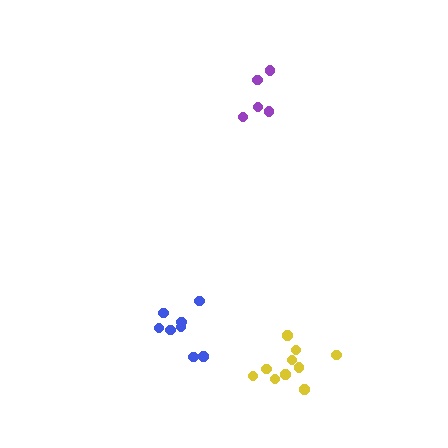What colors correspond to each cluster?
The clusters are colored: purple, blue, yellow.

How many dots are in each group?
Group 1: 5 dots, Group 2: 8 dots, Group 3: 10 dots (23 total).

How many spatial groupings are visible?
There are 3 spatial groupings.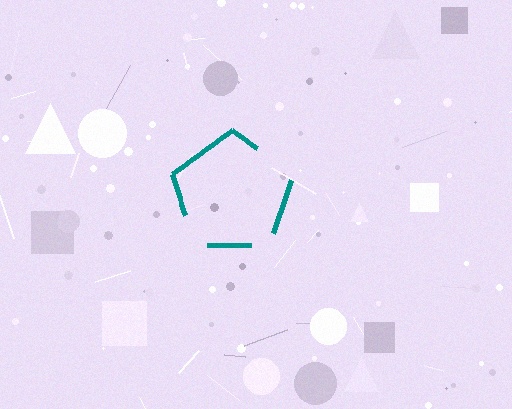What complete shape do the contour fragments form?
The contour fragments form a pentagon.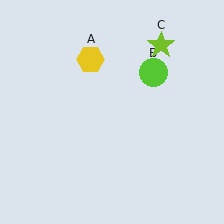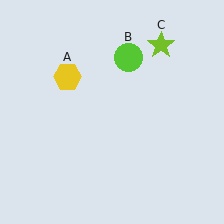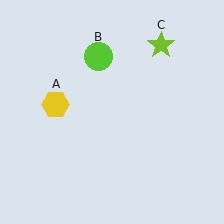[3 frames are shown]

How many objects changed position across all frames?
2 objects changed position: yellow hexagon (object A), lime circle (object B).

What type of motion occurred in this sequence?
The yellow hexagon (object A), lime circle (object B) rotated counterclockwise around the center of the scene.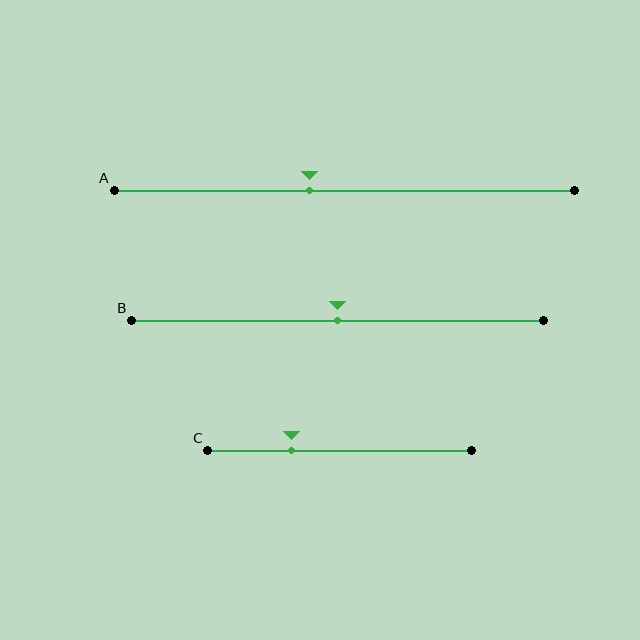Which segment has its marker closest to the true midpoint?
Segment B has its marker closest to the true midpoint.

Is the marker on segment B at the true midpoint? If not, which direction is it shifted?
Yes, the marker on segment B is at the true midpoint.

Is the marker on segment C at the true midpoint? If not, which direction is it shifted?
No, the marker on segment C is shifted to the left by about 18% of the segment length.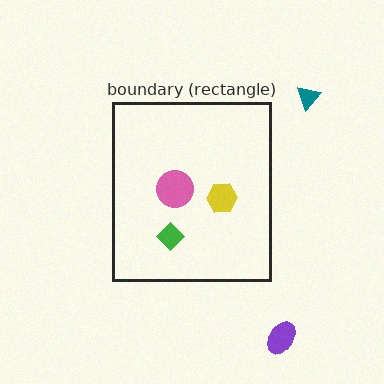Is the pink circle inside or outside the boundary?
Inside.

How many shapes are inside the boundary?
3 inside, 2 outside.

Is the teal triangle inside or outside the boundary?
Outside.